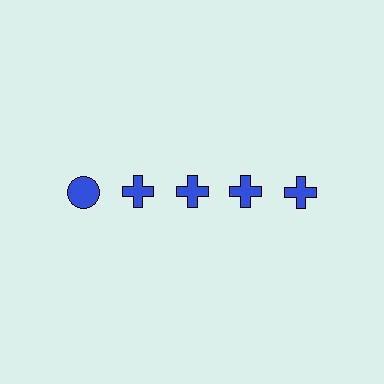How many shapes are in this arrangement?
There are 5 shapes arranged in a grid pattern.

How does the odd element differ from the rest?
It has a different shape: circle instead of cross.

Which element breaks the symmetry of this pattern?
The blue circle in the top row, leftmost column breaks the symmetry. All other shapes are blue crosses.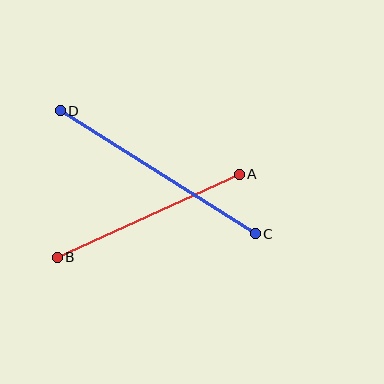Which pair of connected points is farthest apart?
Points C and D are farthest apart.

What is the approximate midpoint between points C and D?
The midpoint is at approximately (158, 172) pixels.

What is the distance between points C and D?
The distance is approximately 231 pixels.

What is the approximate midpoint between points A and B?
The midpoint is at approximately (148, 216) pixels.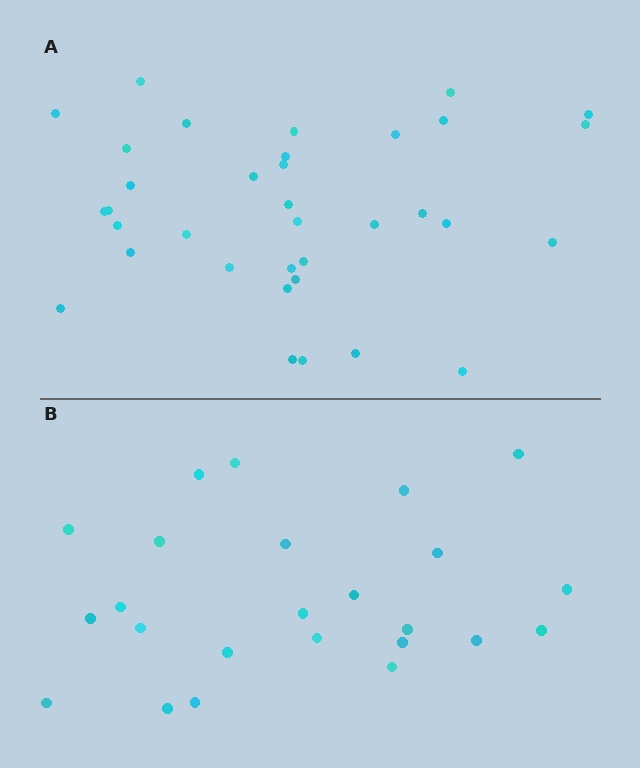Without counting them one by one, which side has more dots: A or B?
Region A (the top region) has more dots.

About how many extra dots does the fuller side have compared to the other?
Region A has roughly 12 or so more dots than region B.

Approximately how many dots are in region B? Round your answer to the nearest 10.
About 20 dots. (The exact count is 24, which rounds to 20.)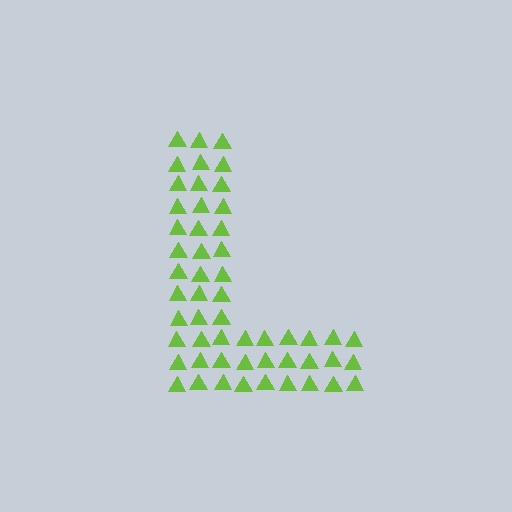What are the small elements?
The small elements are triangles.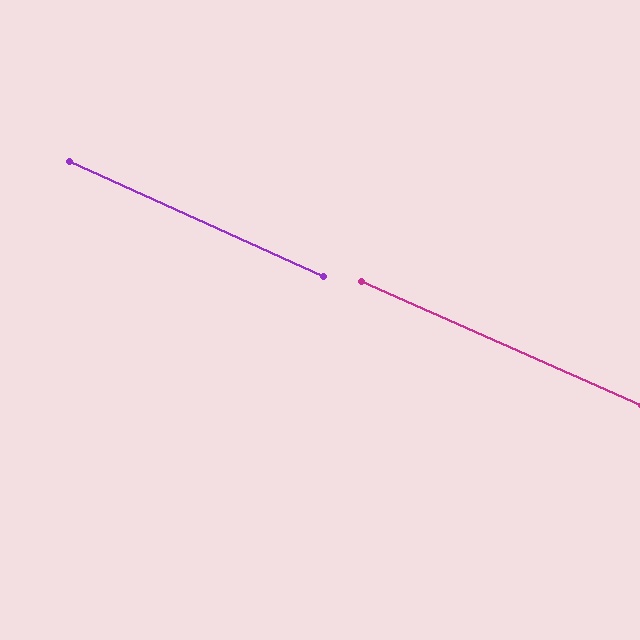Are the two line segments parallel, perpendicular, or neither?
Parallel — their directions differ by only 0.3°.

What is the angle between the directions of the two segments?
Approximately 0 degrees.